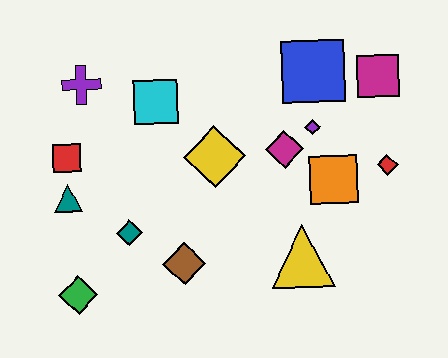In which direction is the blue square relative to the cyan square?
The blue square is to the right of the cyan square.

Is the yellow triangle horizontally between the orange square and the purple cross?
Yes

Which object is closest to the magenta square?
The blue square is closest to the magenta square.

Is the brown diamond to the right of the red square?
Yes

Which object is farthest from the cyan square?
The red diamond is farthest from the cyan square.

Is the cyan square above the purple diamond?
Yes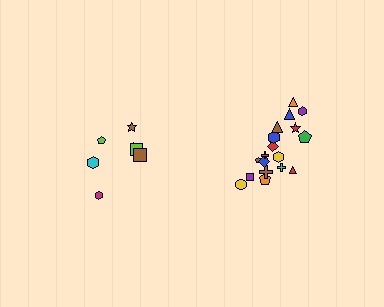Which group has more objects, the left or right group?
The right group.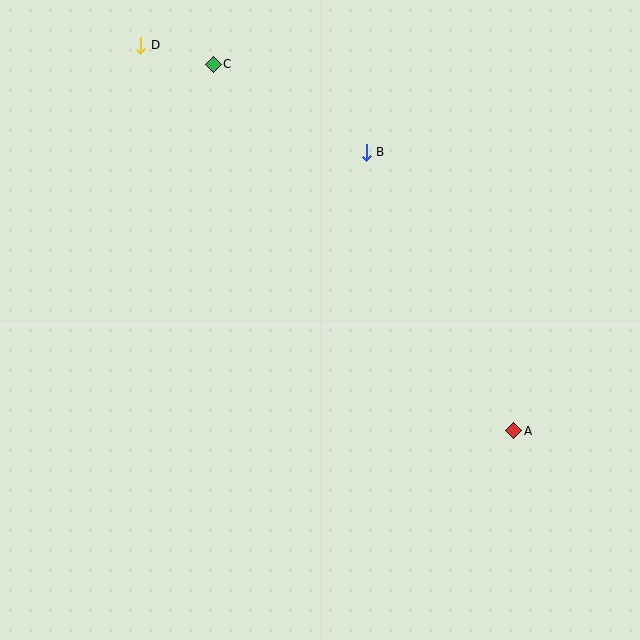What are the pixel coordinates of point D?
Point D is at (141, 45).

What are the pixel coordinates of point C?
Point C is at (214, 64).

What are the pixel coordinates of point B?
Point B is at (366, 152).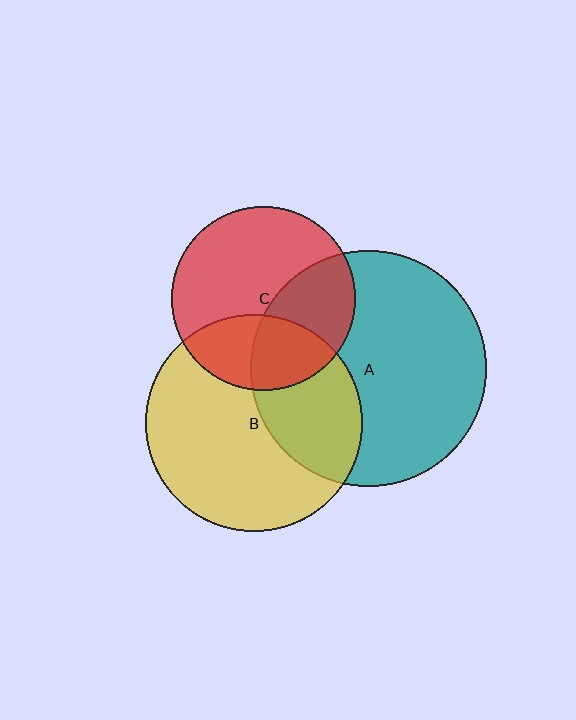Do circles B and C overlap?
Yes.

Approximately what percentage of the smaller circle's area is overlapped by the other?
Approximately 30%.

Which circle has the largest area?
Circle A (teal).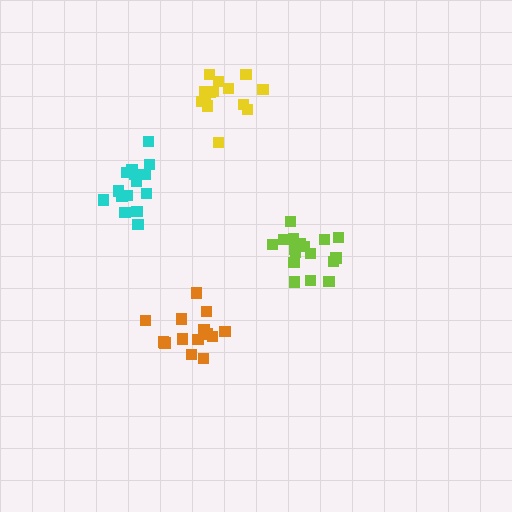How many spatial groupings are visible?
There are 4 spatial groupings.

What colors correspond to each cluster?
The clusters are colored: yellow, orange, cyan, lime.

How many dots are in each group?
Group 1: 14 dots, Group 2: 14 dots, Group 3: 15 dots, Group 4: 17 dots (60 total).